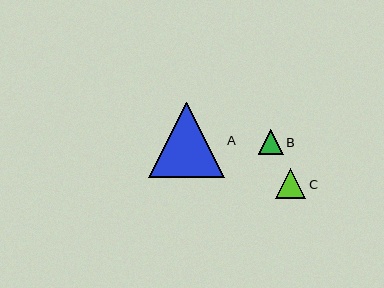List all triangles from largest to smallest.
From largest to smallest: A, C, B.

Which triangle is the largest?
Triangle A is the largest with a size of approximately 75 pixels.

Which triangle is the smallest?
Triangle B is the smallest with a size of approximately 25 pixels.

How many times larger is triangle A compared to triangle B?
Triangle A is approximately 3.0 times the size of triangle B.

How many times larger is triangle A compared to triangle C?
Triangle A is approximately 2.5 times the size of triangle C.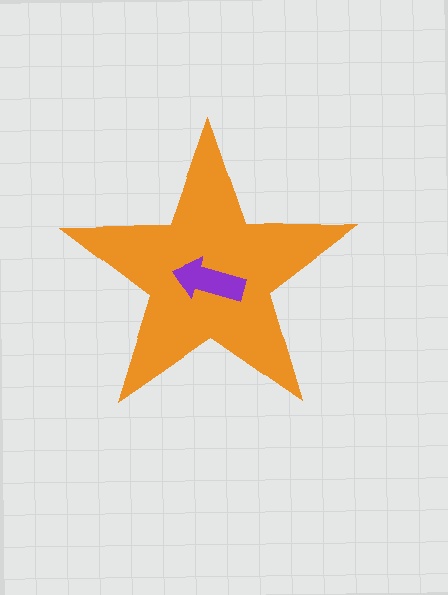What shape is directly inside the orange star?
The purple arrow.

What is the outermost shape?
The orange star.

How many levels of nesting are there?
2.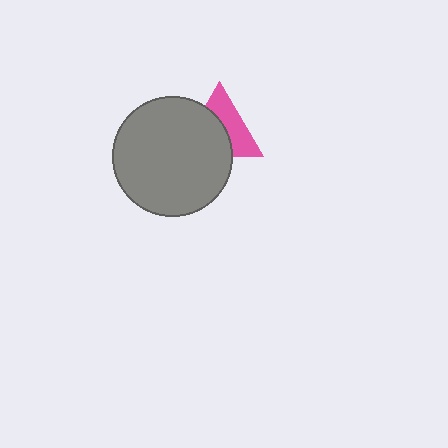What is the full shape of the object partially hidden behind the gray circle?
The partially hidden object is a pink triangle.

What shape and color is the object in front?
The object in front is a gray circle.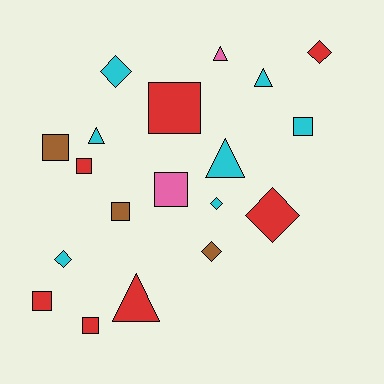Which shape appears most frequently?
Square, with 8 objects.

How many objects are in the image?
There are 19 objects.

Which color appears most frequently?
Red, with 7 objects.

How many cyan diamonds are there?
There are 3 cyan diamonds.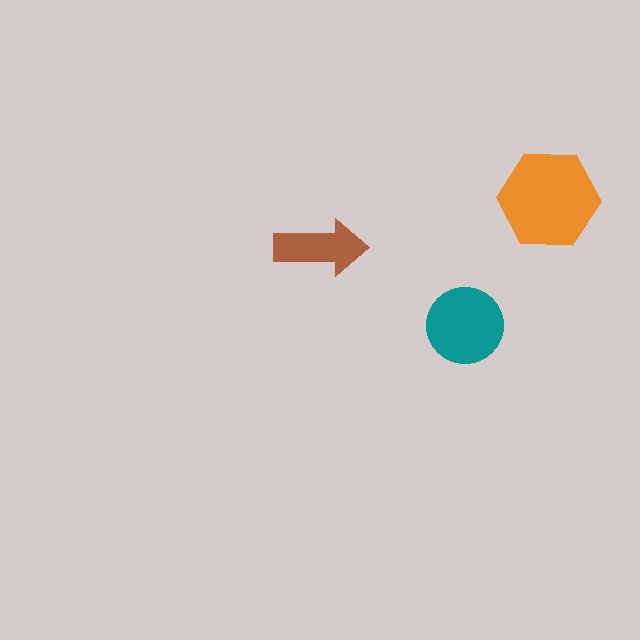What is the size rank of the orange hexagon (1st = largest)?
1st.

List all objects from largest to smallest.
The orange hexagon, the teal circle, the brown arrow.